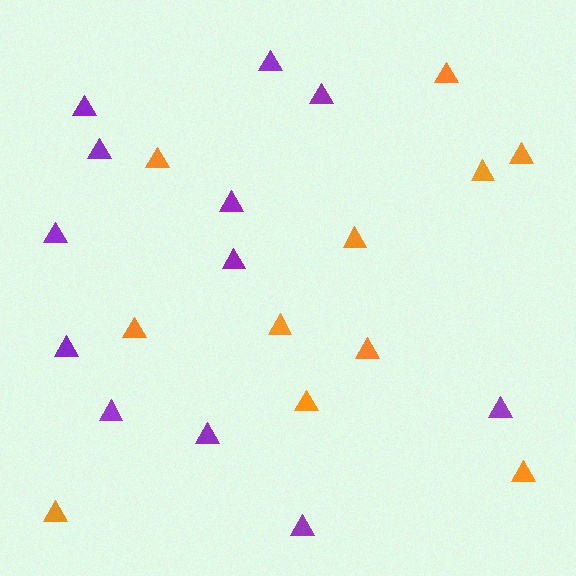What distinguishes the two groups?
There are 2 groups: one group of orange triangles (11) and one group of purple triangles (12).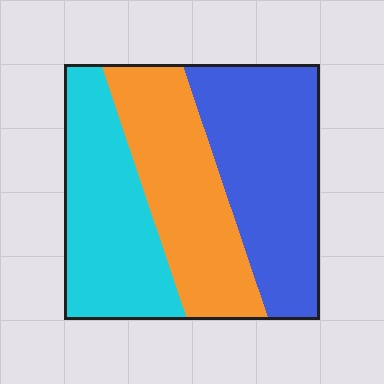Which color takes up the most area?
Blue, at roughly 35%.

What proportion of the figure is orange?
Orange covers around 30% of the figure.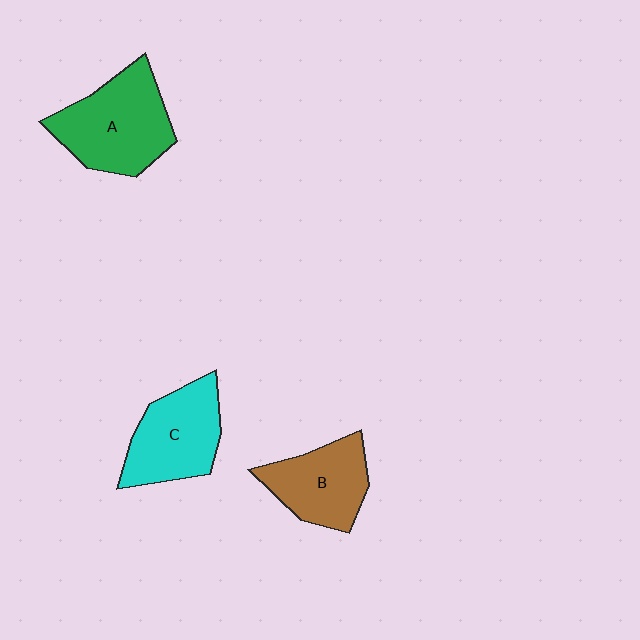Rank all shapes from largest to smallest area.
From largest to smallest: A (green), C (cyan), B (brown).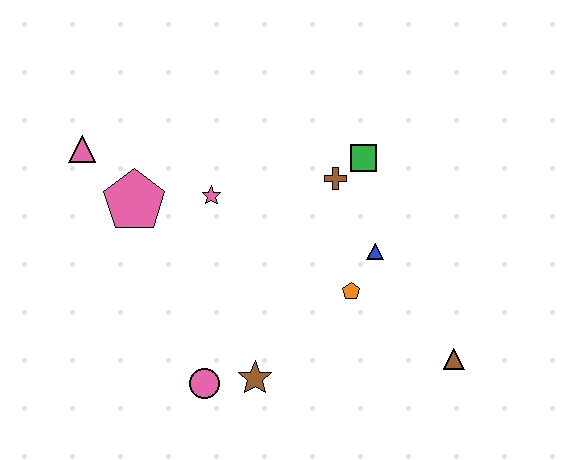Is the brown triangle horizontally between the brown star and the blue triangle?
No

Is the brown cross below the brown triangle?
No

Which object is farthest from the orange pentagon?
The pink triangle is farthest from the orange pentagon.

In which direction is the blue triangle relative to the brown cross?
The blue triangle is below the brown cross.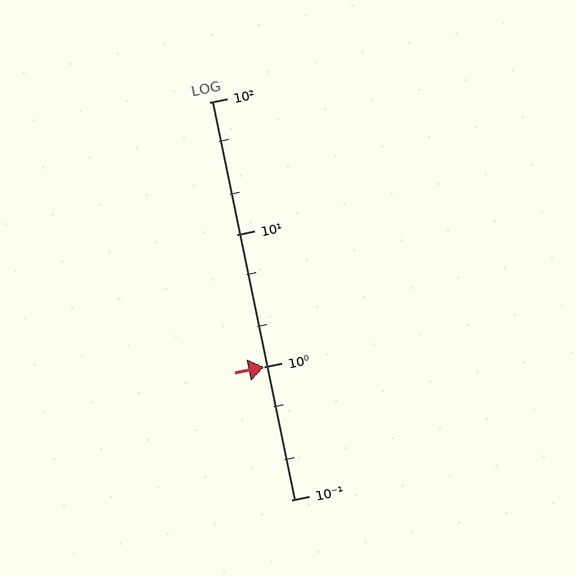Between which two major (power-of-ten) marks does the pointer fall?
The pointer is between 1 and 10.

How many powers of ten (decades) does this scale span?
The scale spans 3 decades, from 0.1 to 100.